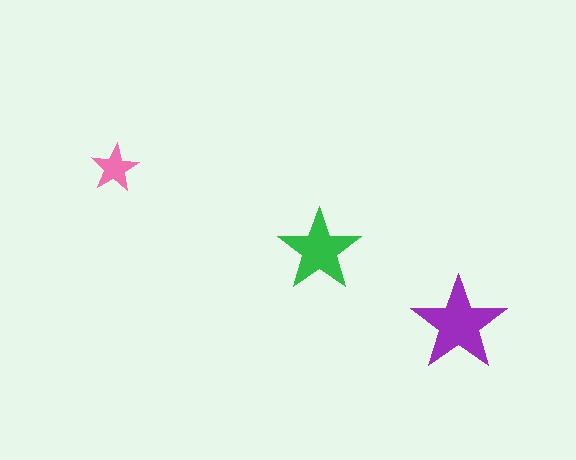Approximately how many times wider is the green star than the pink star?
About 1.5 times wider.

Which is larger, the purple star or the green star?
The purple one.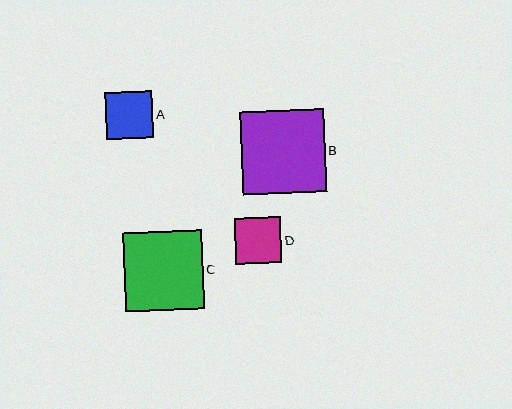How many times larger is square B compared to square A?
Square B is approximately 1.8 times the size of square A.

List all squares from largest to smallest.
From largest to smallest: B, C, A, D.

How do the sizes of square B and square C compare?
Square B and square C are approximately the same size.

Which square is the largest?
Square B is the largest with a size of approximately 84 pixels.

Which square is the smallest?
Square D is the smallest with a size of approximately 46 pixels.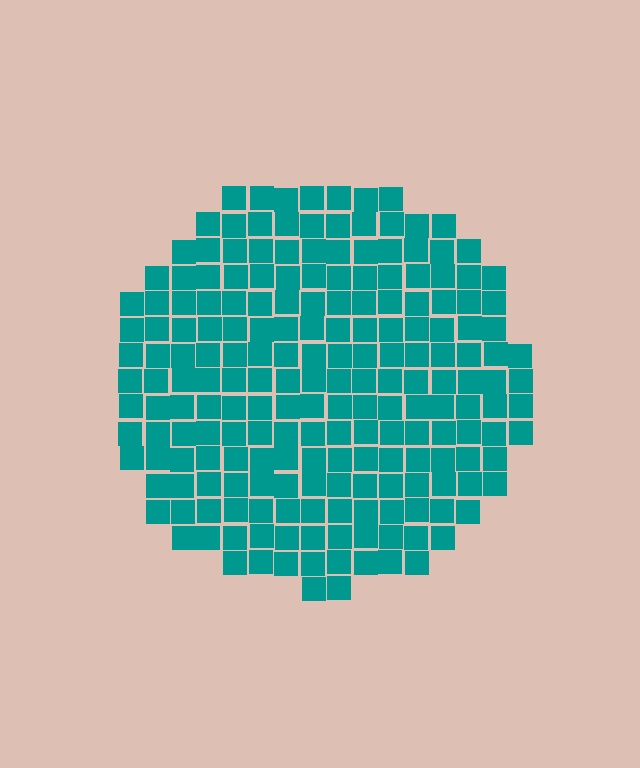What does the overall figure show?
The overall figure shows a circle.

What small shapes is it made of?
It is made of small squares.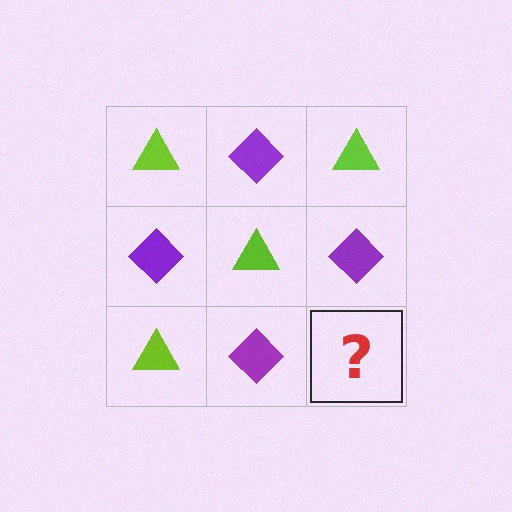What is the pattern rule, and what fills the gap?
The rule is that it alternates lime triangle and purple diamond in a checkerboard pattern. The gap should be filled with a lime triangle.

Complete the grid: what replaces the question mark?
The question mark should be replaced with a lime triangle.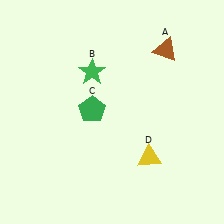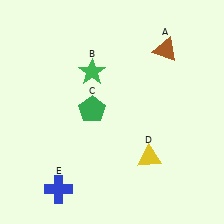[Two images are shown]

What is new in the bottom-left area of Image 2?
A blue cross (E) was added in the bottom-left area of Image 2.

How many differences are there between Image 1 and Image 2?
There is 1 difference between the two images.